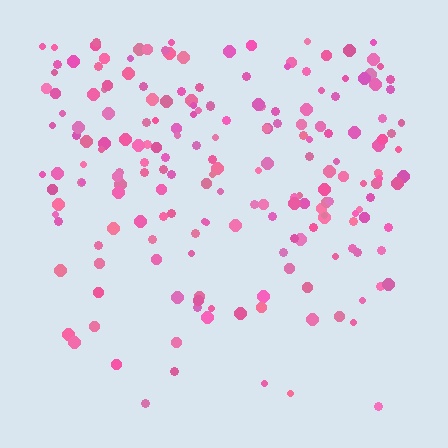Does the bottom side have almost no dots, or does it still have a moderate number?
Still a moderate number, just noticeably fewer than the top.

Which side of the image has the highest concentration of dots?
The top.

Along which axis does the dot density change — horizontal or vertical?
Vertical.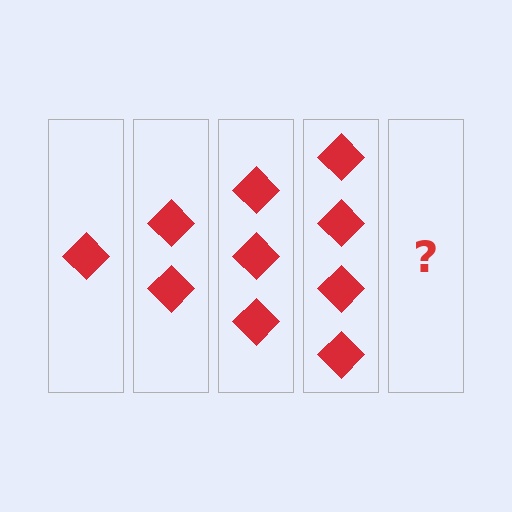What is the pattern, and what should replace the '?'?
The pattern is that each step adds one more diamond. The '?' should be 5 diamonds.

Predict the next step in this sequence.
The next step is 5 diamonds.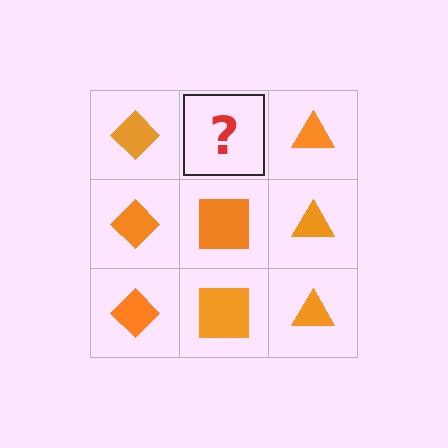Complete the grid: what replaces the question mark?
The question mark should be replaced with an orange square.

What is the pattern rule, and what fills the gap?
The rule is that each column has a consistent shape. The gap should be filled with an orange square.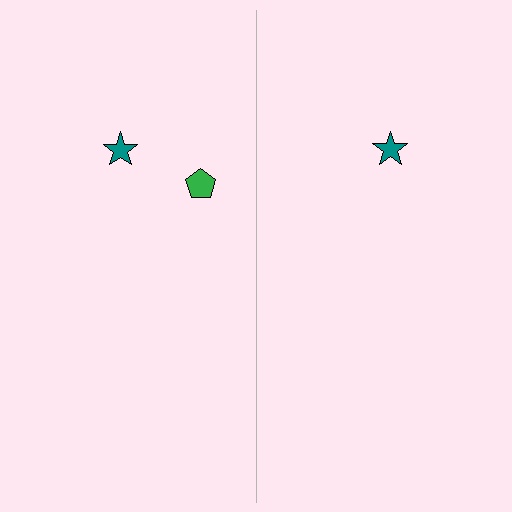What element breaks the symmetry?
A green pentagon is missing from the right side.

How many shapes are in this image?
There are 3 shapes in this image.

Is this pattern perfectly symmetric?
No, the pattern is not perfectly symmetric. A green pentagon is missing from the right side.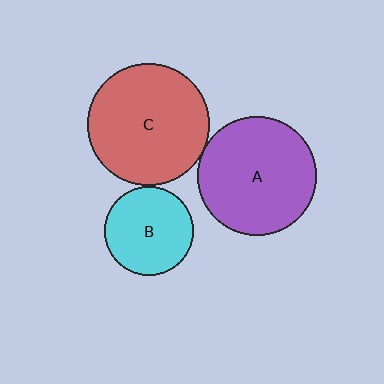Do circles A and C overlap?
Yes.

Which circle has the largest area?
Circle C (red).